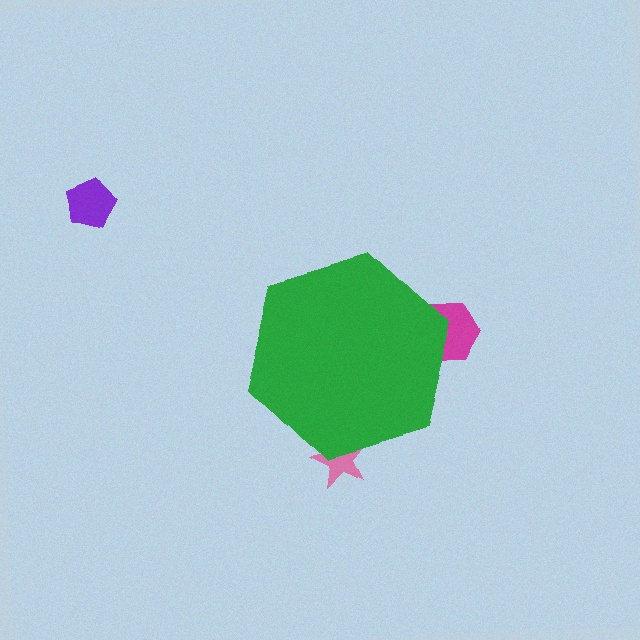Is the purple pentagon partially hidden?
No, the purple pentagon is fully visible.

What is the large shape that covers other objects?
A green hexagon.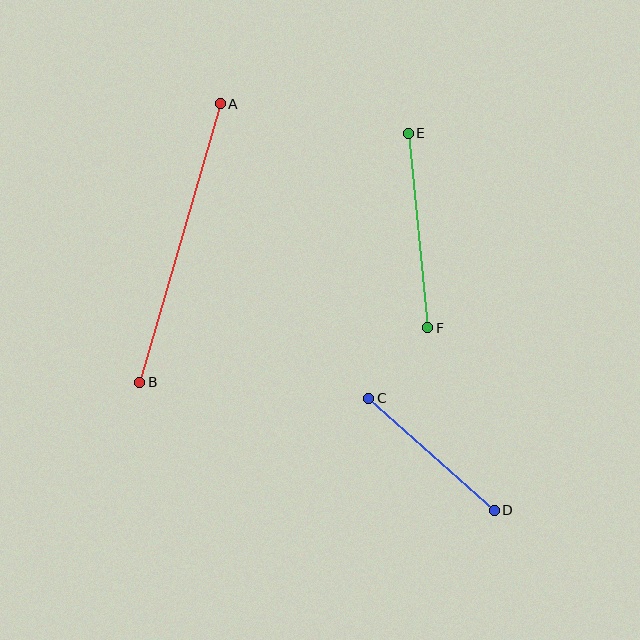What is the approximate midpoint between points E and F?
The midpoint is at approximately (418, 231) pixels.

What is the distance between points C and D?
The distance is approximately 168 pixels.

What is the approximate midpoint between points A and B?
The midpoint is at approximately (180, 243) pixels.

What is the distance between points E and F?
The distance is approximately 195 pixels.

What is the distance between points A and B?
The distance is approximately 290 pixels.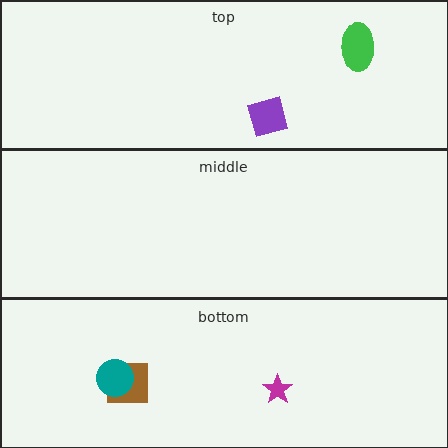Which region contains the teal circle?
The bottom region.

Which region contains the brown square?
The bottom region.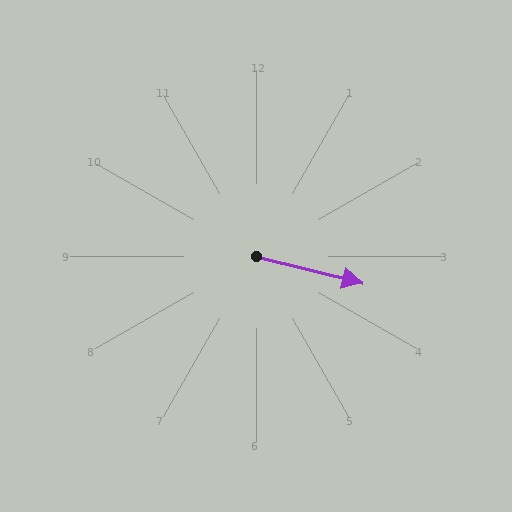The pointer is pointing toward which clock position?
Roughly 3 o'clock.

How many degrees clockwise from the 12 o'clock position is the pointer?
Approximately 104 degrees.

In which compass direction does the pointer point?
East.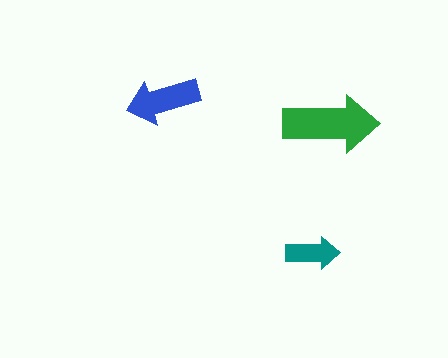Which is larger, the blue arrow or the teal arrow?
The blue one.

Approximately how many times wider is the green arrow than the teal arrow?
About 2 times wider.